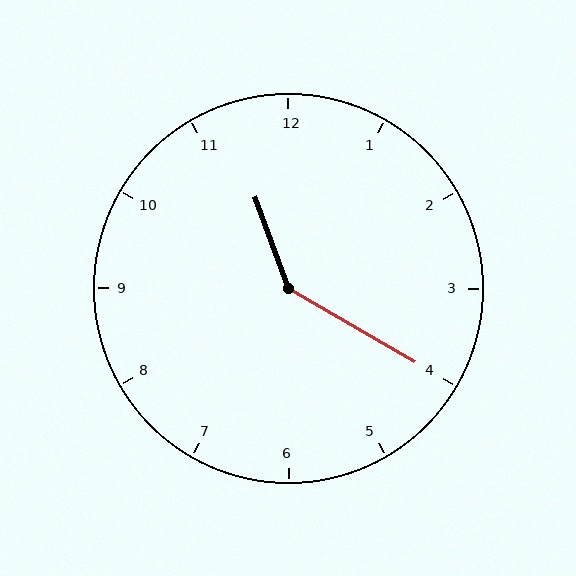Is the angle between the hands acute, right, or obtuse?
It is obtuse.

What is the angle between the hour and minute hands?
Approximately 140 degrees.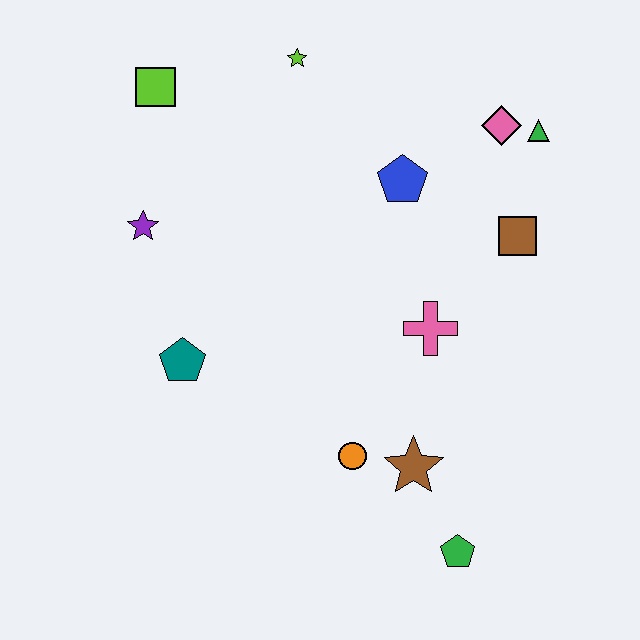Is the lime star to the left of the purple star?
No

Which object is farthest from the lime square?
The green pentagon is farthest from the lime square.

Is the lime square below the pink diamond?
No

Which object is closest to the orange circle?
The brown star is closest to the orange circle.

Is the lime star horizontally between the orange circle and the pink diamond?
No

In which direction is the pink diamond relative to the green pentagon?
The pink diamond is above the green pentagon.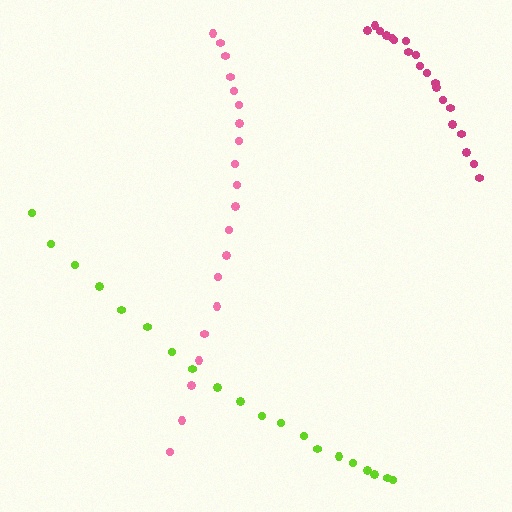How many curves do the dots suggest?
There are 3 distinct paths.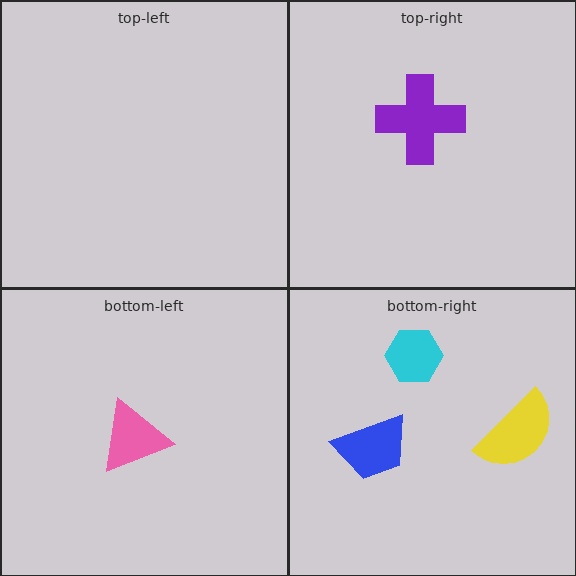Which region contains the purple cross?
The top-right region.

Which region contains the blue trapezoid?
The bottom-right region.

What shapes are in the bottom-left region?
The pink triangle.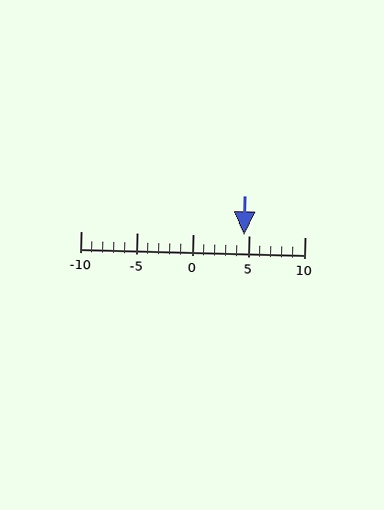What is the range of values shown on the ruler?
The ruler shows values from -10 to 10.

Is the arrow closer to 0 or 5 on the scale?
The arrow is closer to 5.